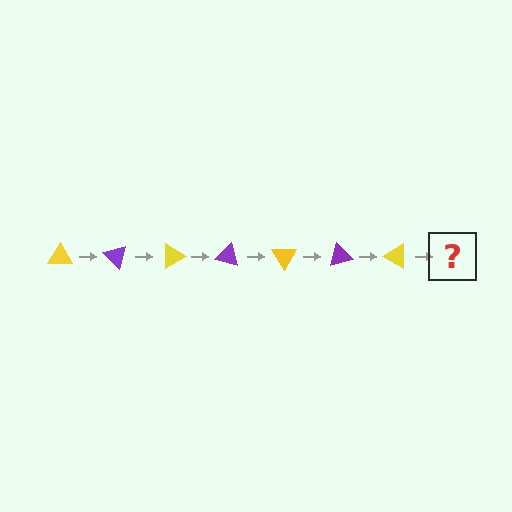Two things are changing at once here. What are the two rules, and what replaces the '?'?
The two rules are that it rotates 45 degrees each step and the color cycles through yellow and purple. The '?' should be a purple triangle, rotated 315 degrees from the start.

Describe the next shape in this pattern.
It should be a purple triangle, rotated 315 degrees from the start.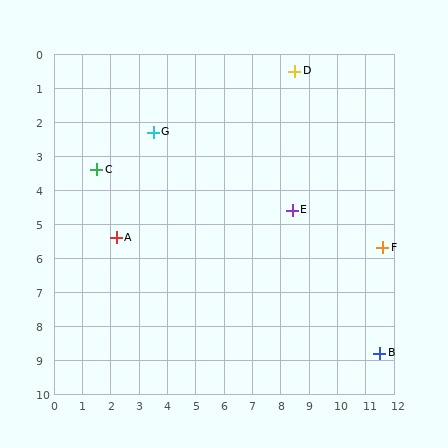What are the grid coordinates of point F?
Point F is at approximately (11.6, 5.7).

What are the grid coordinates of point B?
Point B is at approximately (11.5, 8.8).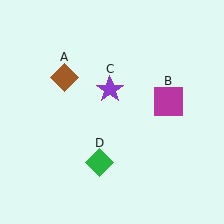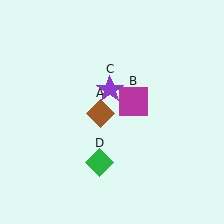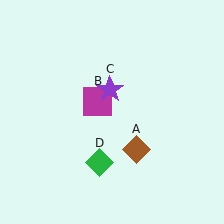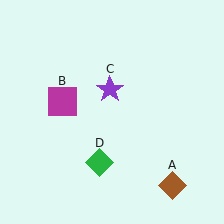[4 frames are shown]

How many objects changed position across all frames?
2 objects changed position: brown diamond (object A), magenta square (object B).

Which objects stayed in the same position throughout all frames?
Purple star (object C) and green diamond (object D) remained stationary.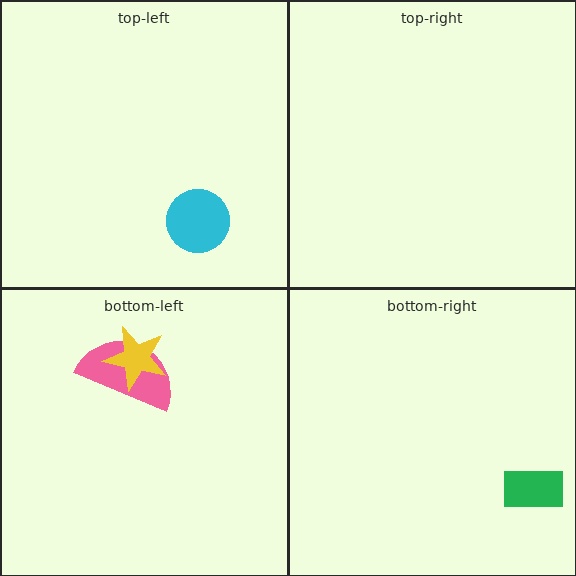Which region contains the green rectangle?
The bottom-right region.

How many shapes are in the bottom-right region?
1.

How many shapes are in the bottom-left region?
2.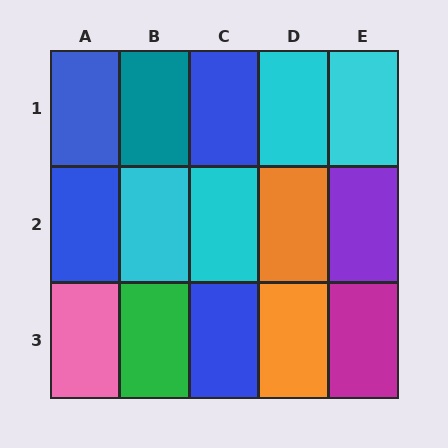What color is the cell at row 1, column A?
Blue.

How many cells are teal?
1 cell is teal.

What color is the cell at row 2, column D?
Orange.